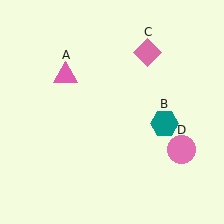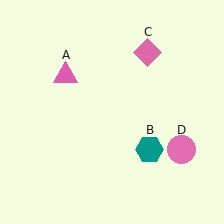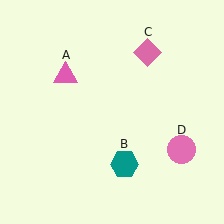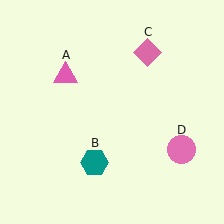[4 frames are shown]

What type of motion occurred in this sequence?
The teal hexagon (object B) rotated clockwise around the center of the scene.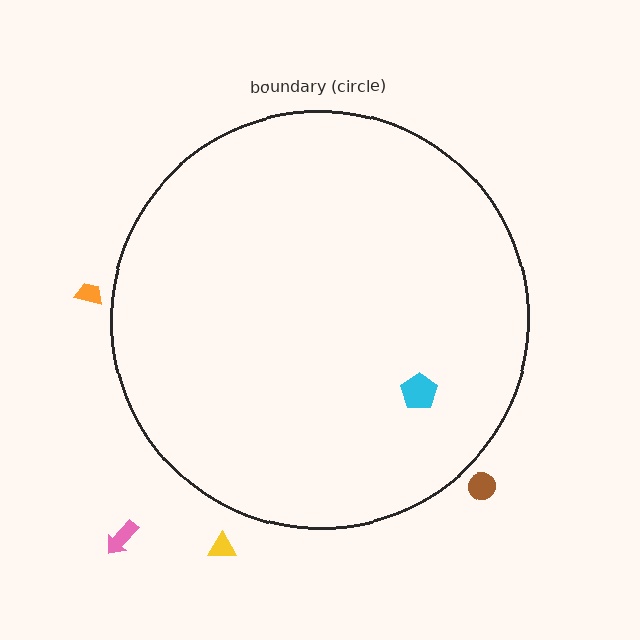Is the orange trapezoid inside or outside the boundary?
Outside.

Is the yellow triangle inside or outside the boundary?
Outside.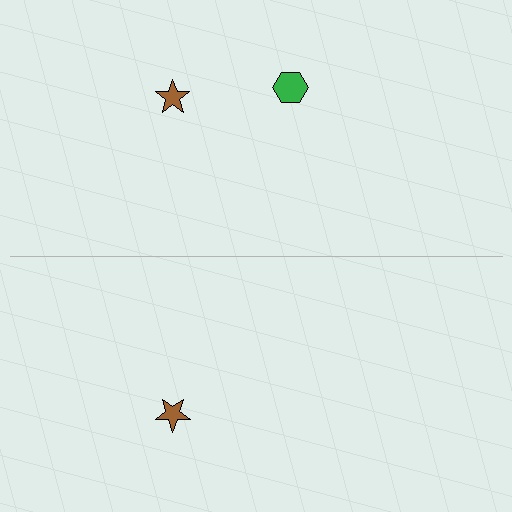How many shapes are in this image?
There are 3 shapes in this image.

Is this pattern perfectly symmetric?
No, the pattern is not perfectly symmetric. A green hexagon is missing from the bottom side.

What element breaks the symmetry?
A green hexagon is missing from the bottom side.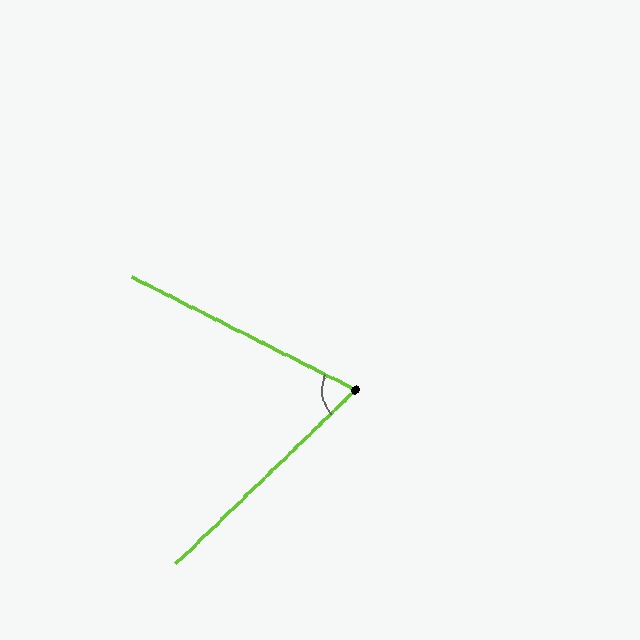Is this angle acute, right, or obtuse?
It is acute.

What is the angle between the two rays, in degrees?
Approximately 71 degrees.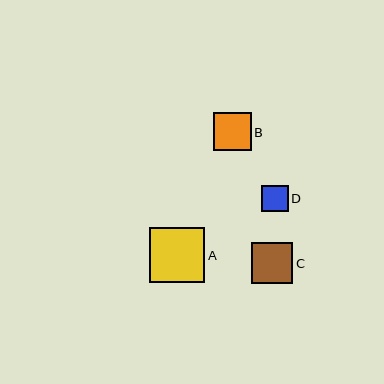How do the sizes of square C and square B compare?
Square C and square B are approximately the same size.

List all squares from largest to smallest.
From largest to smallest: A, C, B, D.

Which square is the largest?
Square A is the largest with a size of approximately 55 pixels.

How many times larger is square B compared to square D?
Square B is approximately 1.4 times the size of square D.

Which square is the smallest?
Square D is the smallest with a size of approximately 27 pixels.